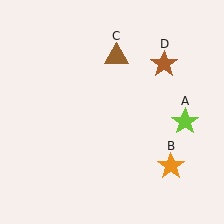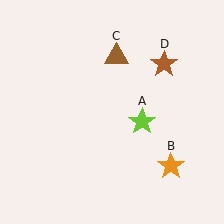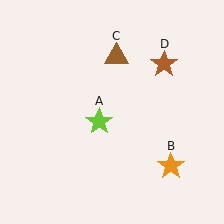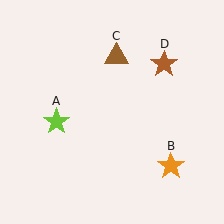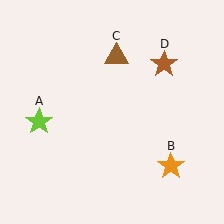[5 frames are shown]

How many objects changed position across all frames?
1 object changed position: lime star (object A).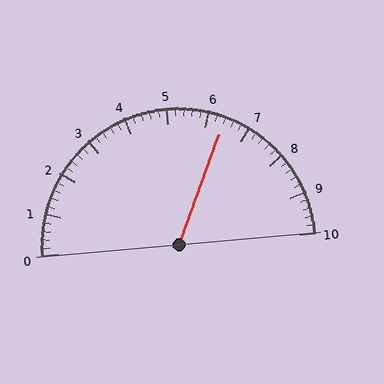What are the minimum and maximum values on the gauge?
The gauge ranges from 0 to 10.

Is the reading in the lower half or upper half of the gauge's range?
The reading is in the upper half of the range (0 to 10).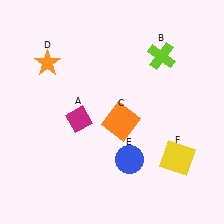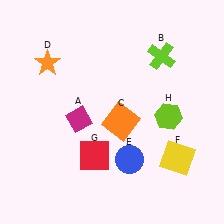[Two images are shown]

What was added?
A red square (G), a lime hexagon (H) were added in Image 2.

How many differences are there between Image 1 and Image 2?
There are 2 differences between the two images.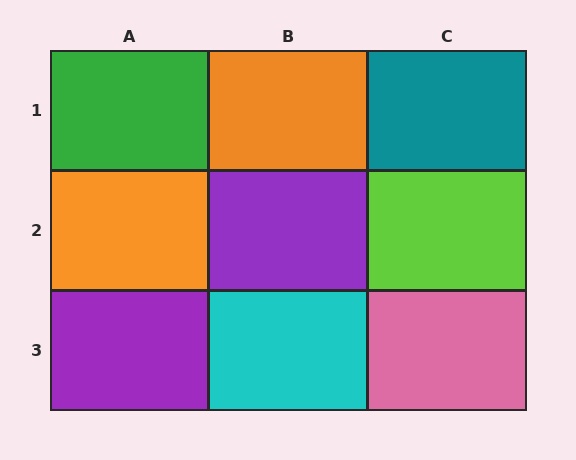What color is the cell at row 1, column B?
Orange.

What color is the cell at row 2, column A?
Orange.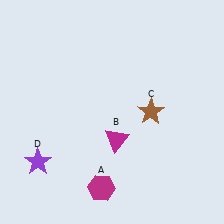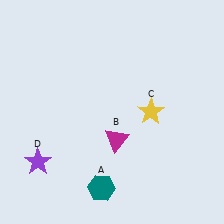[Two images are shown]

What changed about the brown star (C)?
In Image 1, C is brown. In Image 2, it changed to yellow.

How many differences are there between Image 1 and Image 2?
There are 2 differences between the two images.